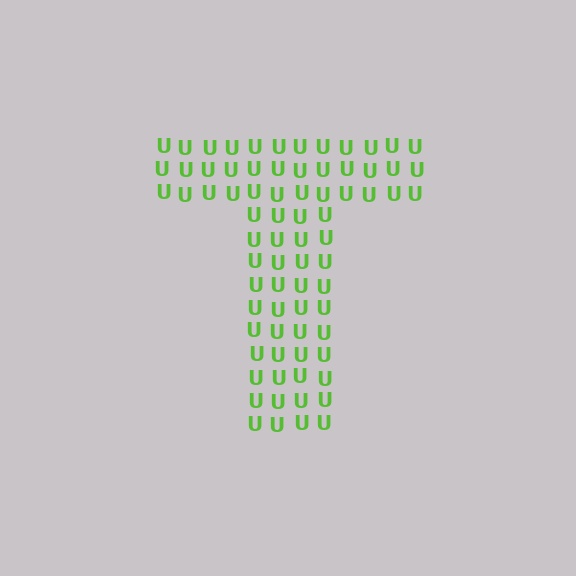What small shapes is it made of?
It is made of small letter U's.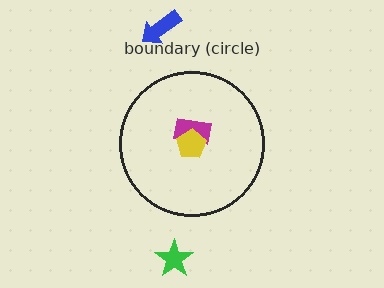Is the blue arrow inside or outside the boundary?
Outside.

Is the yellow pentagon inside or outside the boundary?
Inside.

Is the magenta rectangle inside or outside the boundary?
Inside.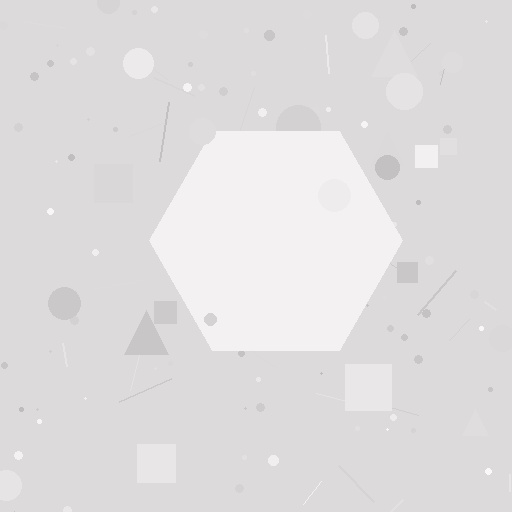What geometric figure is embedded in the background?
A hexagon is embedded in the background.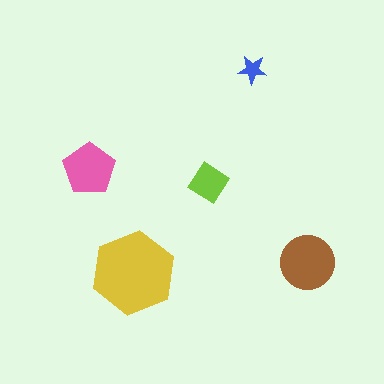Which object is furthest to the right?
The brown circle is rightmost.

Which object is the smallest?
The blue star.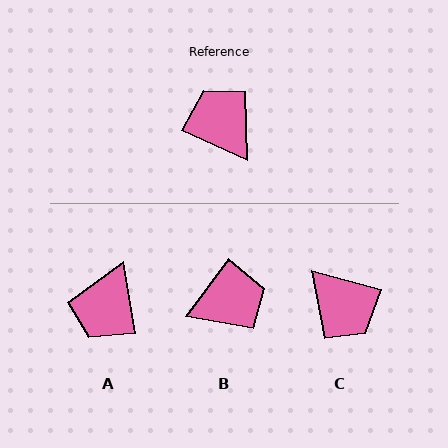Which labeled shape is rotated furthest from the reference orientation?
C, about 171 degrees away.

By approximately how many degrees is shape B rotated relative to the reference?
Approximately 103 degrees clockwise.